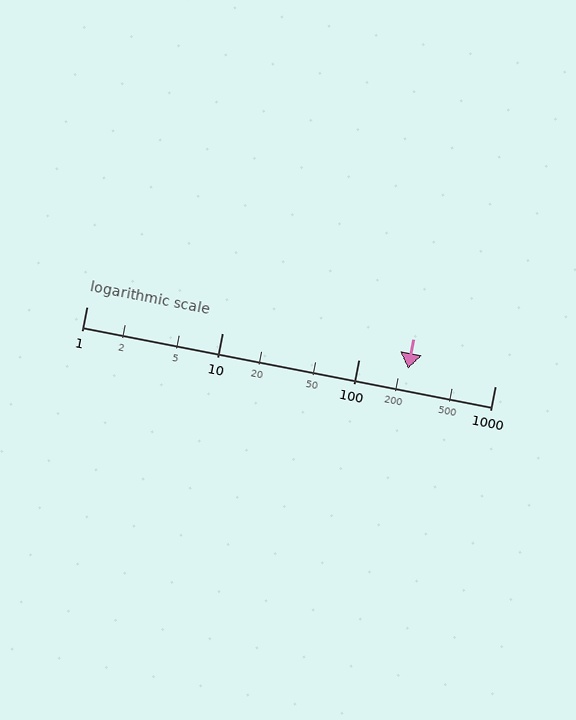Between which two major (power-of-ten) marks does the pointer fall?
The pointer is between 100 and 1000.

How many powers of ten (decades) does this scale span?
The scale spans 3 decades, from 1 to 1000.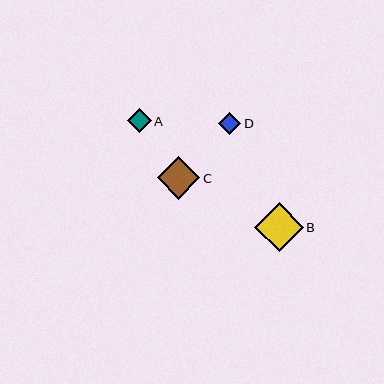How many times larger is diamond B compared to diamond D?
Diamond B is approximately 2.2 times the size of diamond D.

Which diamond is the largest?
Diamond B is the largest with a size of approximately 49 pixels.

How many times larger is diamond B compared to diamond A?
Diamond B is approximately 2.1 times the size of diamond A.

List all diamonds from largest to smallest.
From largest to smallest: B, C, A, D.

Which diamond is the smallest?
Diamond D is the smallest with a size of approximately 22 pixels.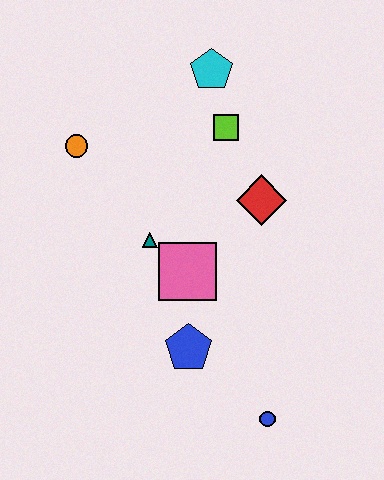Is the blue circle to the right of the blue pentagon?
Yes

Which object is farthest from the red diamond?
The blue circle is farthest from the red diamond.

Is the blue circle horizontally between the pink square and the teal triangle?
No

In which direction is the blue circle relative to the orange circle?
The blue circle is below the orange circle.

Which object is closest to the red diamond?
The lime square is closest to the red diamond.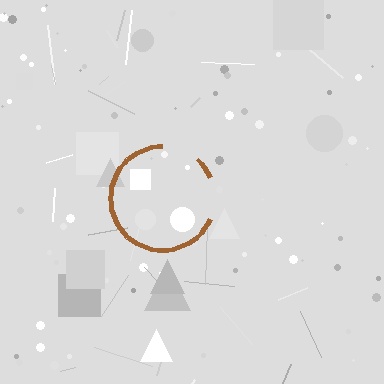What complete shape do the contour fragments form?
The contour fragments form a circle.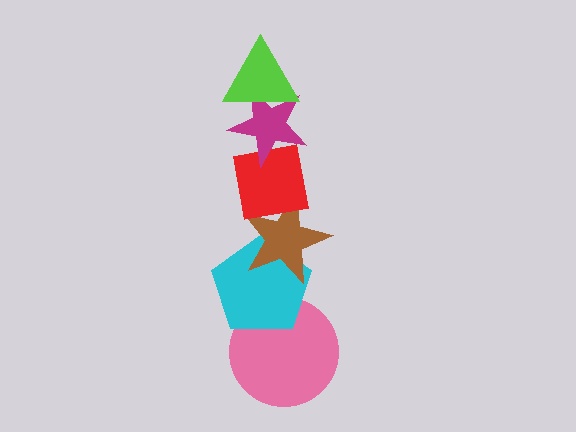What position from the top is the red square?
The red square is 3rd from the top.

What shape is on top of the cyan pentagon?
The brown star is on top of the cyan pentagon.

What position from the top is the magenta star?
The magenta star is 2nd from the top.